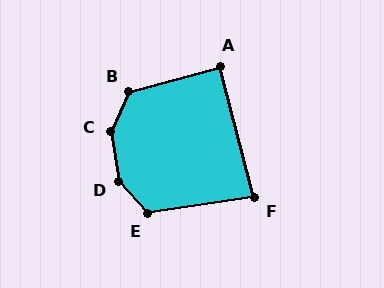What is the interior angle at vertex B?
Approximately 129 degrees (obtuse).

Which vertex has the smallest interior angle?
F, at approximately 84 degrees.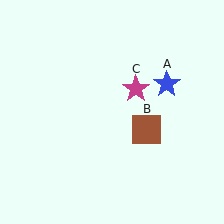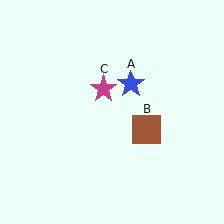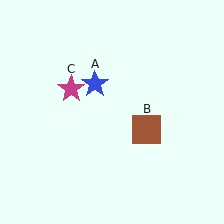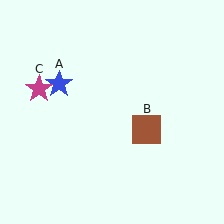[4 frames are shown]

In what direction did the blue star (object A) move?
The blue star (object A) moved left.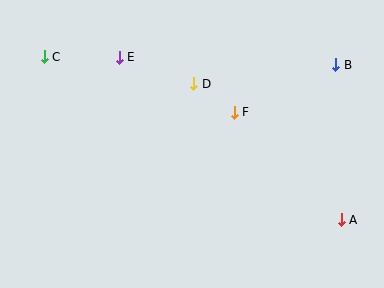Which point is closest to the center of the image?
Point F at (234, 112) is closest to the center.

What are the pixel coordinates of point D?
Point D is at (194, 84).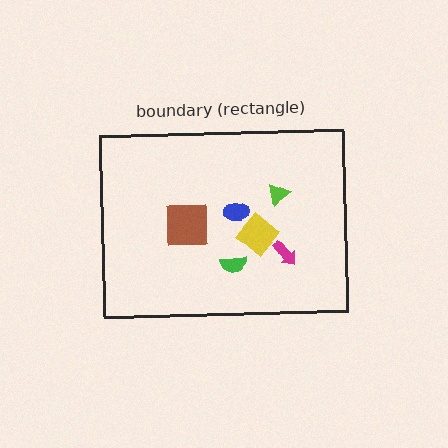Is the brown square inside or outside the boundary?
Inside.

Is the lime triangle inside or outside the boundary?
Inside.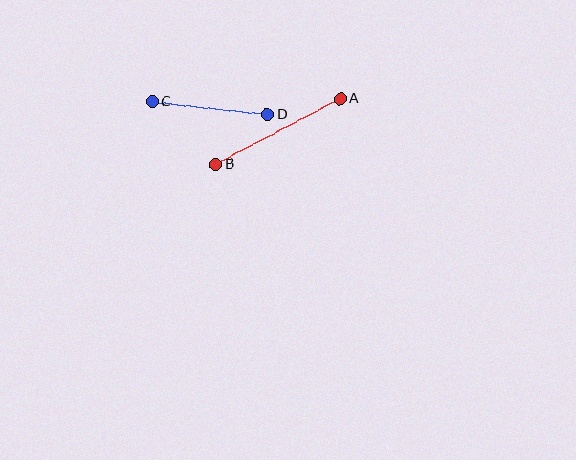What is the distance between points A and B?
The distance is approximately 141 pixels.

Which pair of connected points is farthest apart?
Points A and B are farthest apart.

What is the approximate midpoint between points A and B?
The midpoint is at approximately (278, 132) pixels.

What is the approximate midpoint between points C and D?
The midpoint is at approximately (210, 108) pixels.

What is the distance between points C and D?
The distance is approximately 116 pixels.